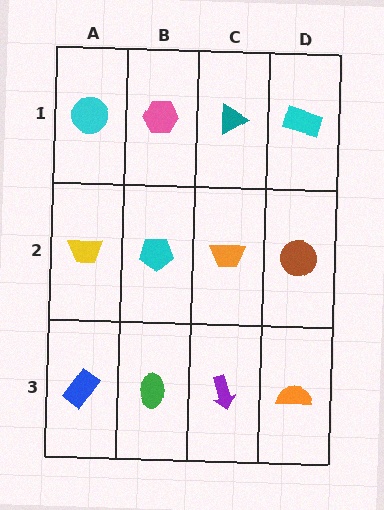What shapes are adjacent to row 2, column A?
A cyan circle (row 1, column A), a blue rectangle (row 3, column A), a cyan pentagon (row 2, column B).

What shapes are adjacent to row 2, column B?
A pink hexagon (row 1, column B), a green ellipse (row 3, column B), a yellow trapezoid (row 2, column A), an orange trapezoid (row 2, column C).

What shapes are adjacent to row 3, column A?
A yellow trapezoid (row 2, column A), a green ellipse (row 3, column B).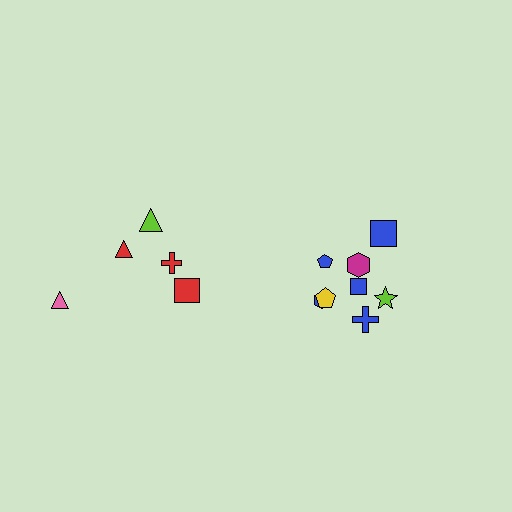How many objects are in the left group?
There are 5 objects.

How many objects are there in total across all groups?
There are 13 objects.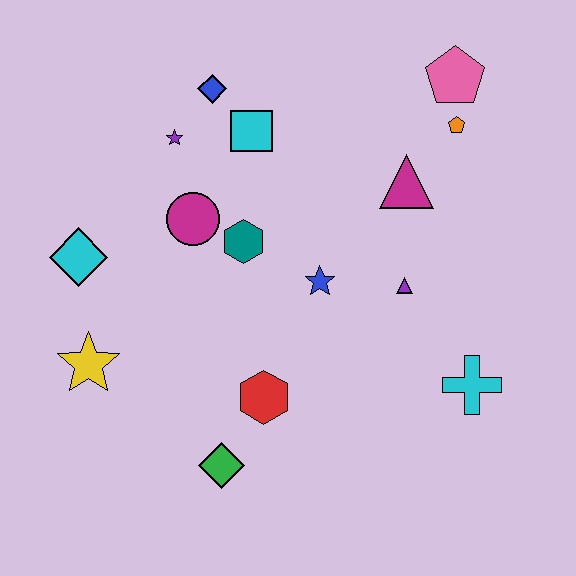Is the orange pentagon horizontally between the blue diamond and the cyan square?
No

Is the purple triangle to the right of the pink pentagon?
No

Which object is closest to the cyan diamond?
The yellow star is closest to the cyan diamond.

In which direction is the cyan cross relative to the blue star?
The cyan cross is to the right of the blue star.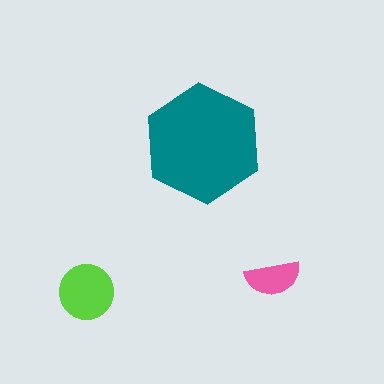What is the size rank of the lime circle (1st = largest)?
2nd.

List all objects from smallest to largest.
The pink semicircle, the lime circle, the teal hexagon.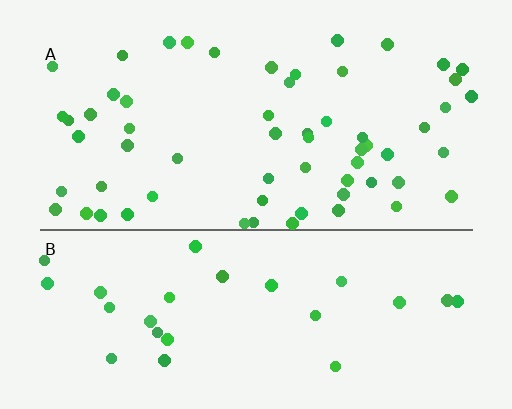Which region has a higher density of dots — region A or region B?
A (the top).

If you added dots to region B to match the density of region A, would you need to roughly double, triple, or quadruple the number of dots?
Approximately double.